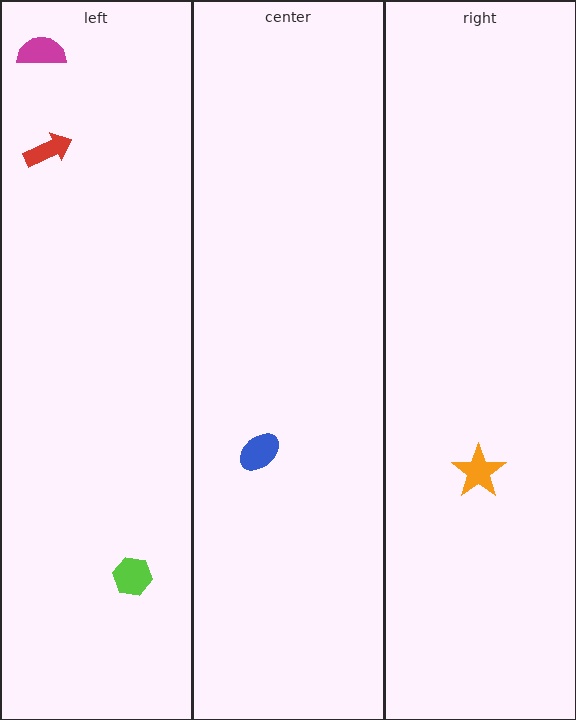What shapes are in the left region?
The red arrow, the magenta semicircle, the lime hexagon.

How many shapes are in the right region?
1.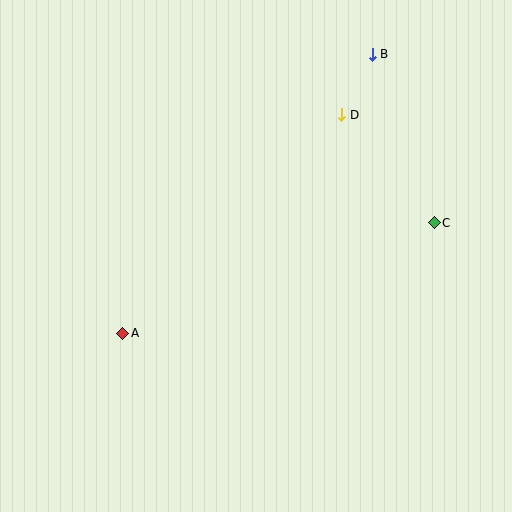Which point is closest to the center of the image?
Point A at (123, 333) is closest to the center.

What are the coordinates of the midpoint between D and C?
The midpoint between D and C is at (388, 169).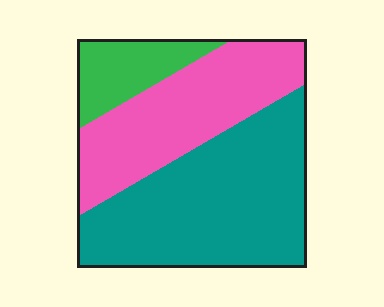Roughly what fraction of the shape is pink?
Pink covers 35% of the shape.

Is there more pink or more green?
Pink.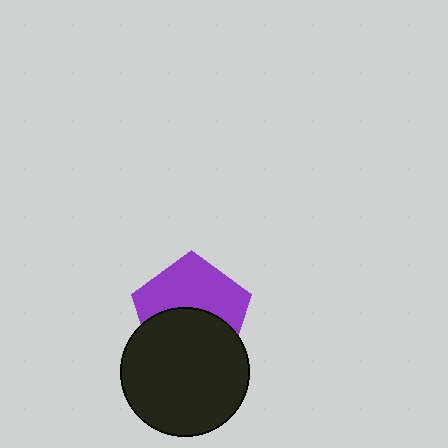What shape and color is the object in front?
The object in front is a black circle.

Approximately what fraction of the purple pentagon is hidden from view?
Roughly 48% of the purple pentagon is hidden behind the black circle.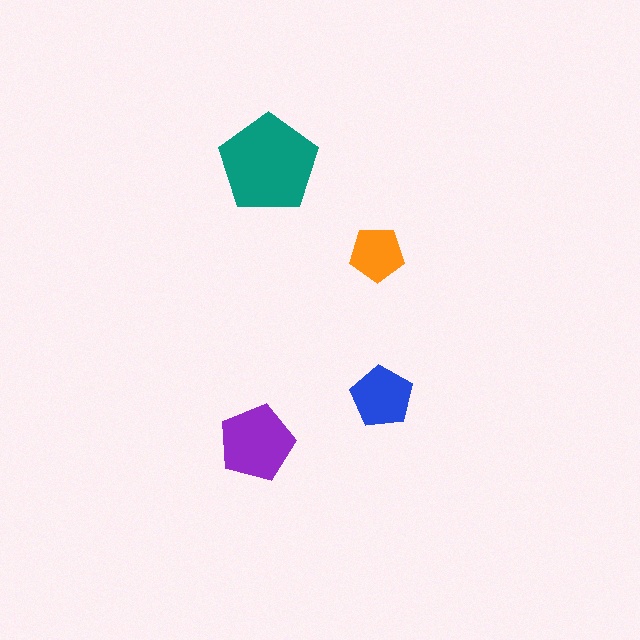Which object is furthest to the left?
The purple pentagon is leftmost.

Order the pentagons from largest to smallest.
the teal one, the purple one, the blue one, the orange one.